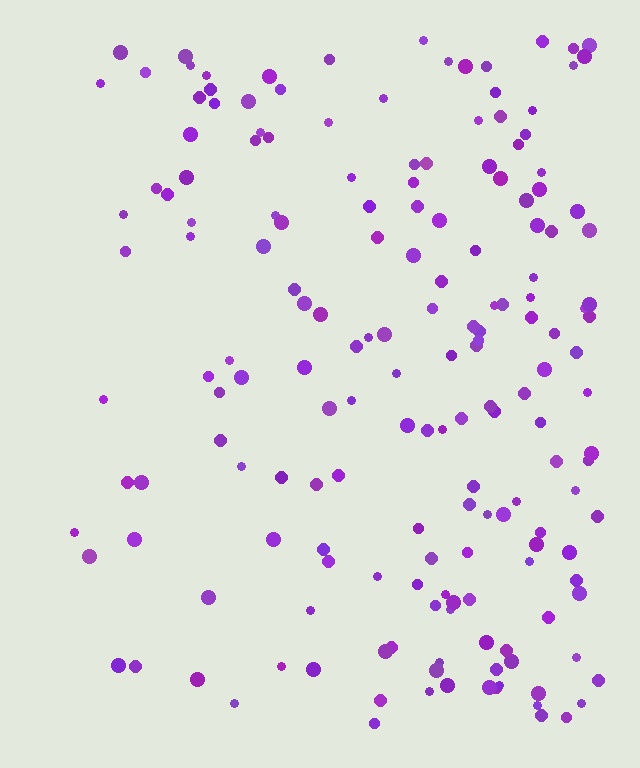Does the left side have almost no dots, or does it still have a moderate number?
Still a moderate number, just noticeably fewer than the right.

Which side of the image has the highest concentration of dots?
The right.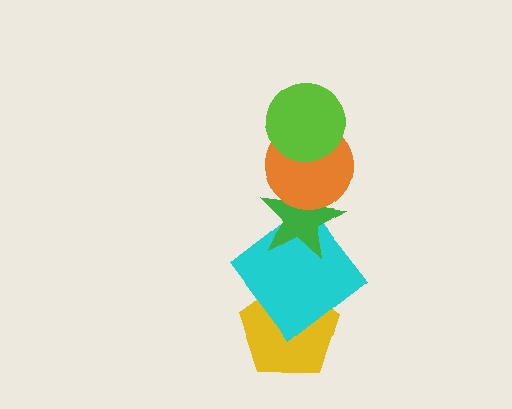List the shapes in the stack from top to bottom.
From top to bottom: the lime circle, the orange circle, the green star, the cyan diamond, the yellow pentagon.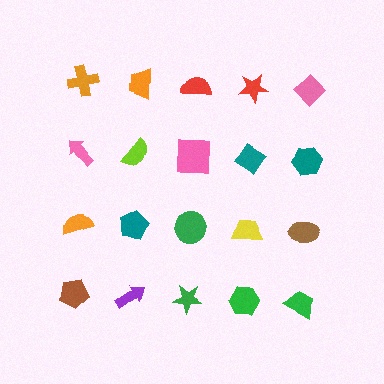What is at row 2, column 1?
A pink arrow.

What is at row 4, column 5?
A green trapezoid.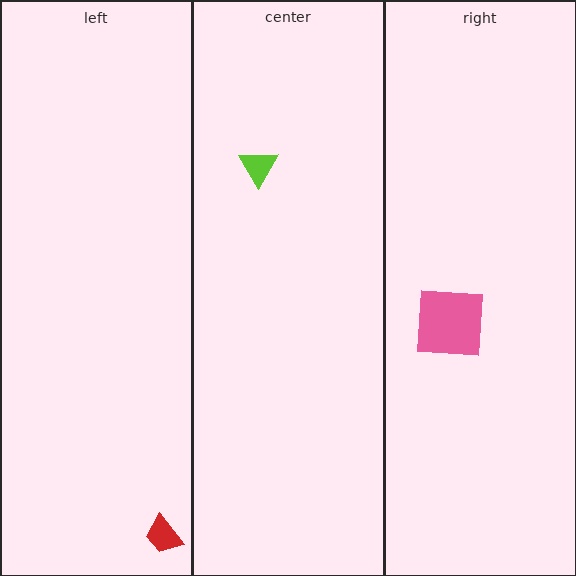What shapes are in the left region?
The red trapezoid.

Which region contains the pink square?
The right region.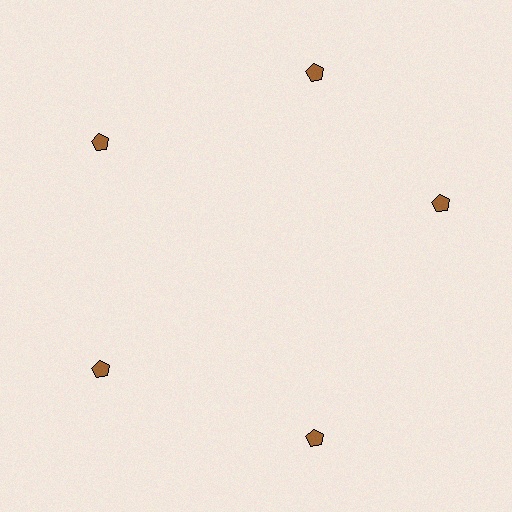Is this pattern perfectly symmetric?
No. The 5 brown pentagons are arranged in a ring, but one element near the 3 o'clock position is rotated out of alignment along the ring, breaking the 5-fold rotational symmetry.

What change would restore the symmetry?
The symmetry would be restored by rotating it back into even spacing with its neighbors so that all 5 pentagons sit at equal angles and equal distance from the center.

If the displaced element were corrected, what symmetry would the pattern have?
It would have 5-fold rotational symmetry — the pattern would map onto itself every 72 degrees.